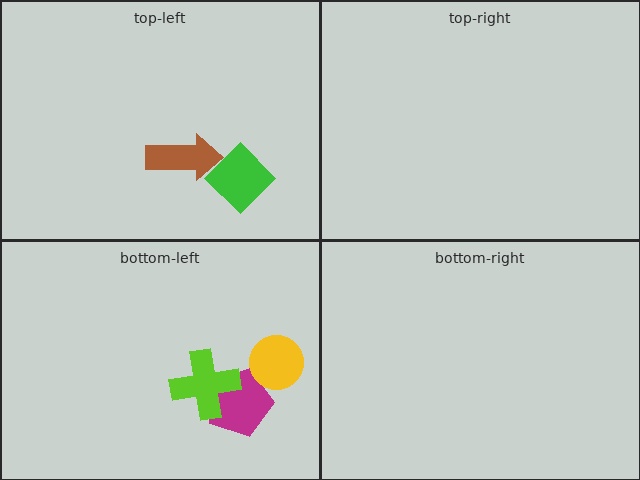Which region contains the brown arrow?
The top-left region.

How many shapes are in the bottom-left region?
3.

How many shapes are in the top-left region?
2.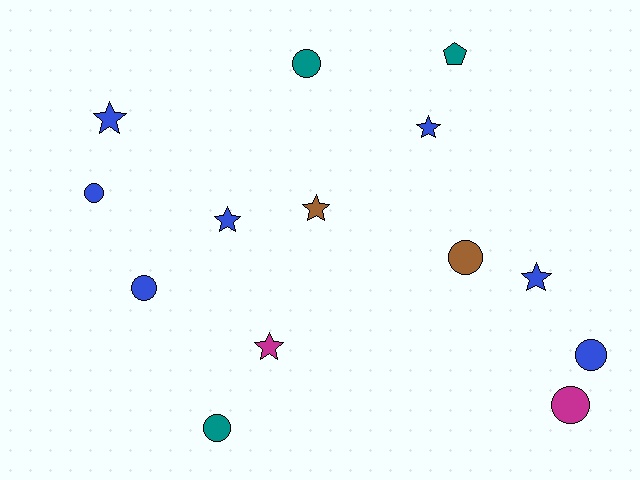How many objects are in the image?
There are 14 objects.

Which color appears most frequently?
Blue, with 7 objects.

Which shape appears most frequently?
Circle, with 7 objects.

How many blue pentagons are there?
There are no blue pentagons.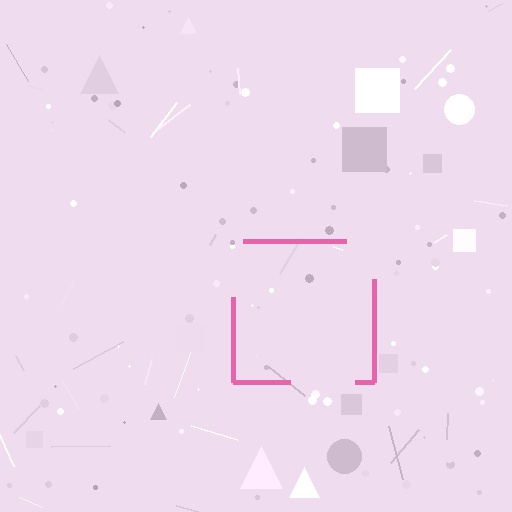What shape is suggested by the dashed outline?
The dashed outline suggests a square.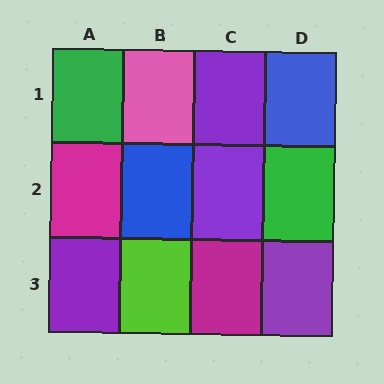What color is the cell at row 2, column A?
Magenta.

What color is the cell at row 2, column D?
Green.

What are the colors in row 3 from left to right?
Purple, lime, magenta, purple.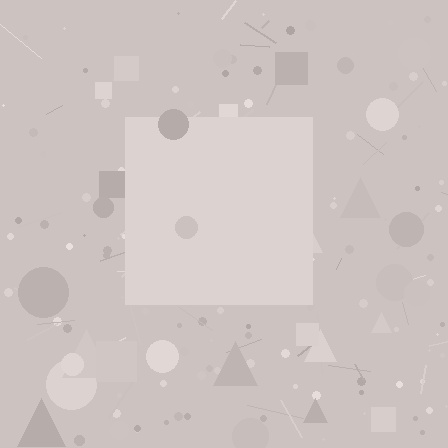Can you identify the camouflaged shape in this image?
The camouflaged shape is a square.